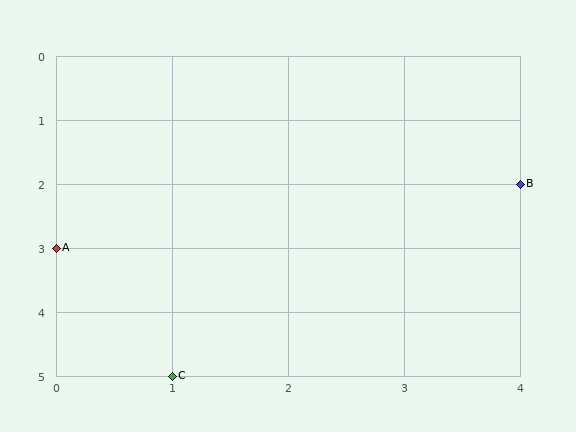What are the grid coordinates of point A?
Point A is at grid coordinates (0, 3).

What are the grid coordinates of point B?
Point B is at grid coordinates (4, 2).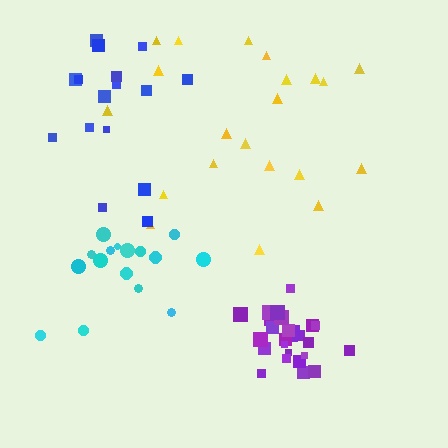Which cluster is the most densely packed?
Purple.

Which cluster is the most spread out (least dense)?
Yellow.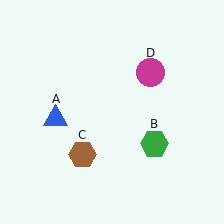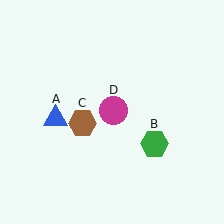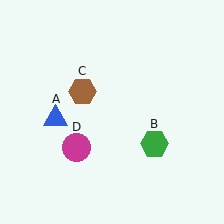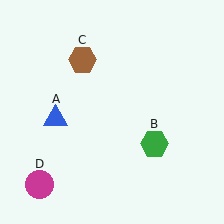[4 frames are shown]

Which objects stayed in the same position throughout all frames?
Blue triangle (object A) and green hexagon (object B) remained stationary.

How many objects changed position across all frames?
2 objects changed position: brown hexagon (object C), magenta circle (object D).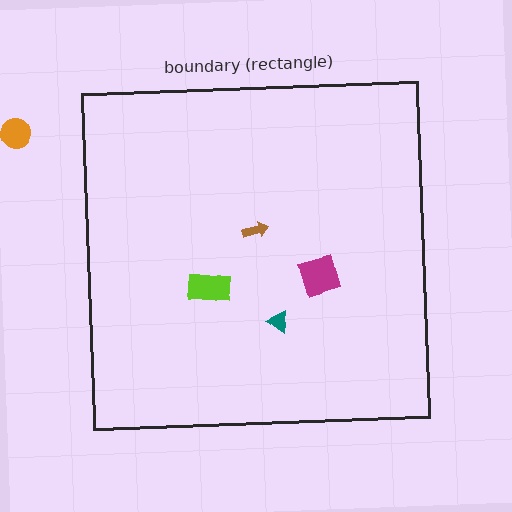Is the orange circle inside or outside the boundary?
Outside.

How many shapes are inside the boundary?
4 inside, 1 outside.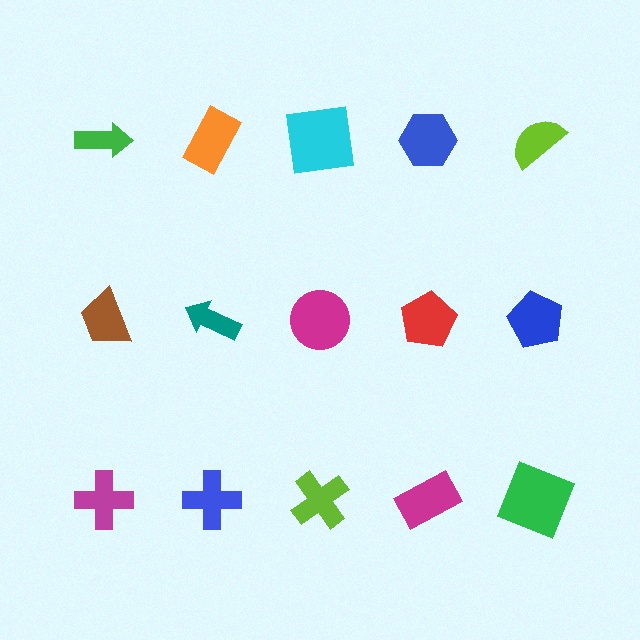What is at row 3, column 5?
A green square.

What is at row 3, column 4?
A magenta rectangle.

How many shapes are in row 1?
5 shapes.